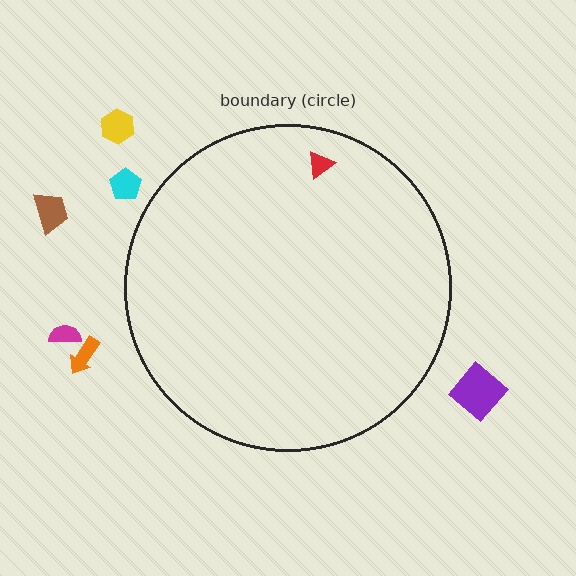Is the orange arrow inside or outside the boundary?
Outside.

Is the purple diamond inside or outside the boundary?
Outside.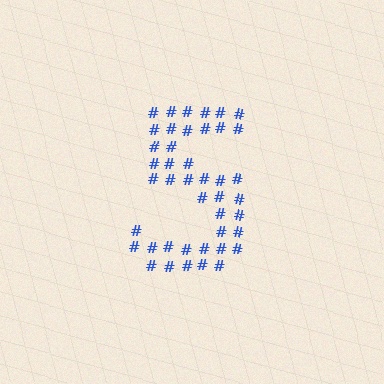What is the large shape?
The large shape is the digit 5.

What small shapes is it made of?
It is made of small hash symbols.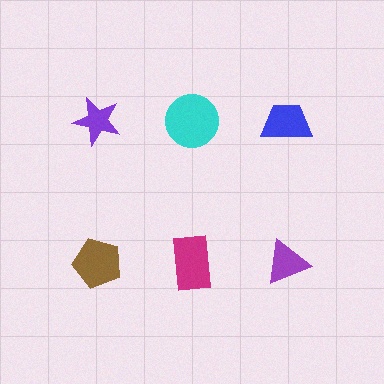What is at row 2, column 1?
A brown pentagon.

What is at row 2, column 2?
A magenta rectangle.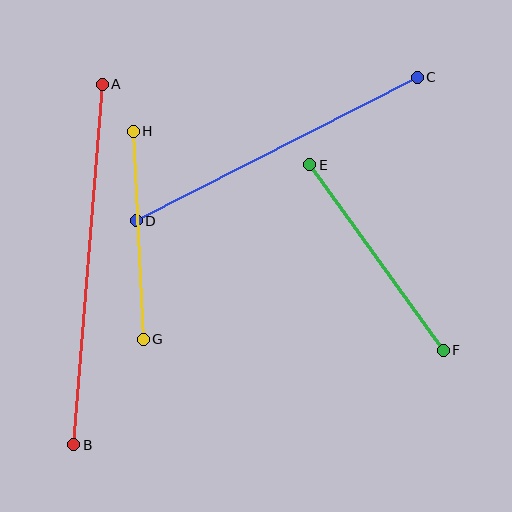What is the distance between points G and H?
The distance is approximately 208 pixels.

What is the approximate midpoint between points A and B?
The midpoint is at approximately (88, 265) pixels.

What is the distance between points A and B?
The distance is approximately 361 pixels.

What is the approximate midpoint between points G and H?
The midpoint is at approximately (138, 235) pixels.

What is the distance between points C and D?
The distance is approximately 316 pixels.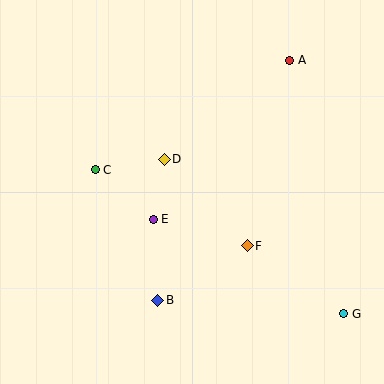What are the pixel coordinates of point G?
Point G is at (344, 314).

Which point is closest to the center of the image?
Point D at (164, 159) is closest to the center.